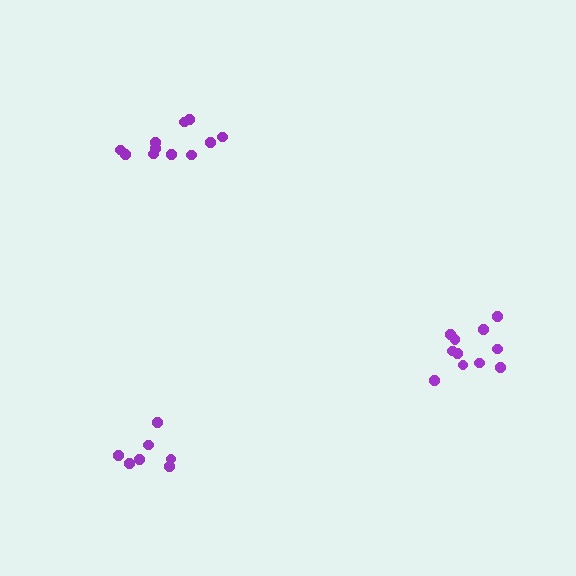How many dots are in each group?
Group 1: 7 dots, Group 2: 11 dots, Group 3: 11 dots (29 total).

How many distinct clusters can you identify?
There are 3 distinct clusters.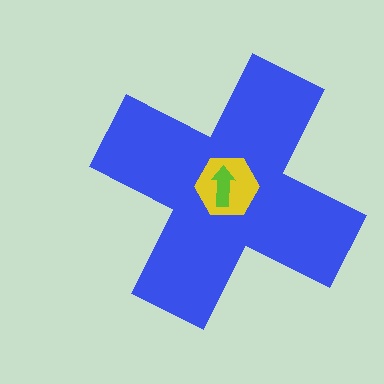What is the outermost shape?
The blue cross.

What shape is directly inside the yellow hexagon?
The lime arrow.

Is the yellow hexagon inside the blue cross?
Yes.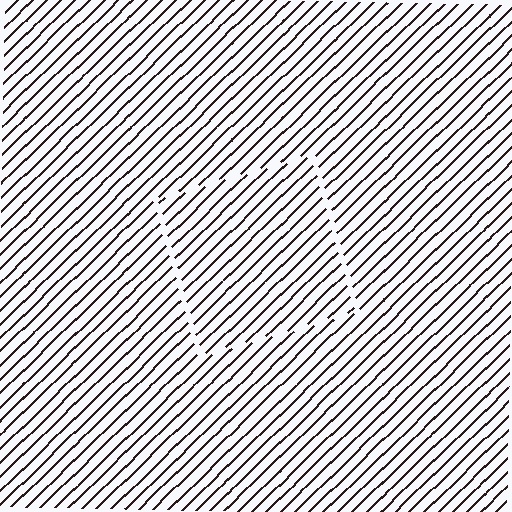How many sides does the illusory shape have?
4 sides — the line-ends trace a square.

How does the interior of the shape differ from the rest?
The interior of the shape contains the same grating, shifted by half a period — the contour is defined by the phase discontinuity where line-ends from the inner and outer gratings abut.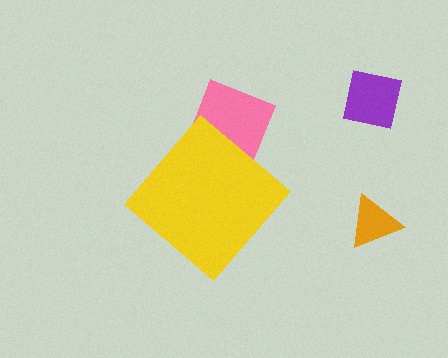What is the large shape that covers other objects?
A yellow diamond.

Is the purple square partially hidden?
No, the purple square is fully visible.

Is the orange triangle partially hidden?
No, the orange triangle is fully visible.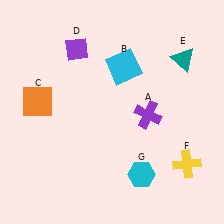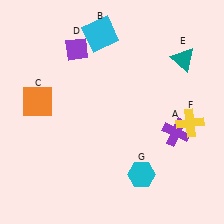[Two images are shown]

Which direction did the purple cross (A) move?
The purple cross (A) moved right.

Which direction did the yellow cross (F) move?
The yellow cross (F) moved up.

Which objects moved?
The objects that moved are: the purple cross (A), the cyan square (B), the yellow cross (F).